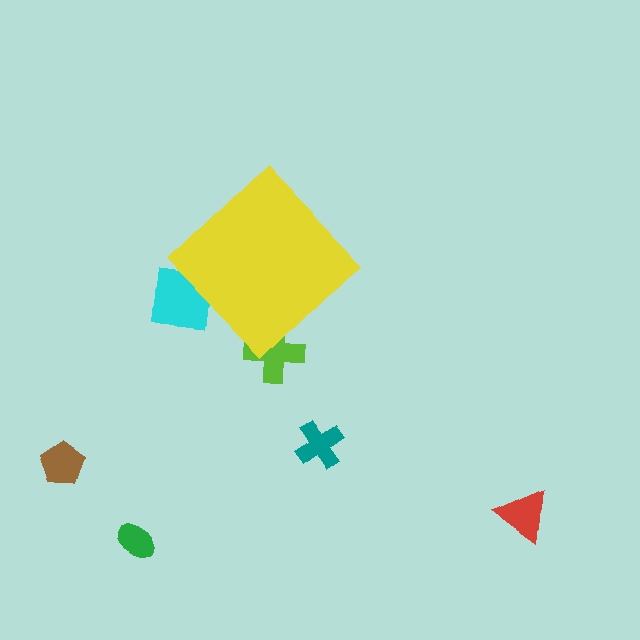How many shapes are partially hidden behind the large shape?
2 shapes are partially hidden.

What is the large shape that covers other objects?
A yellow diamond.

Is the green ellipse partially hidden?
No, the green ellipse is fully visible.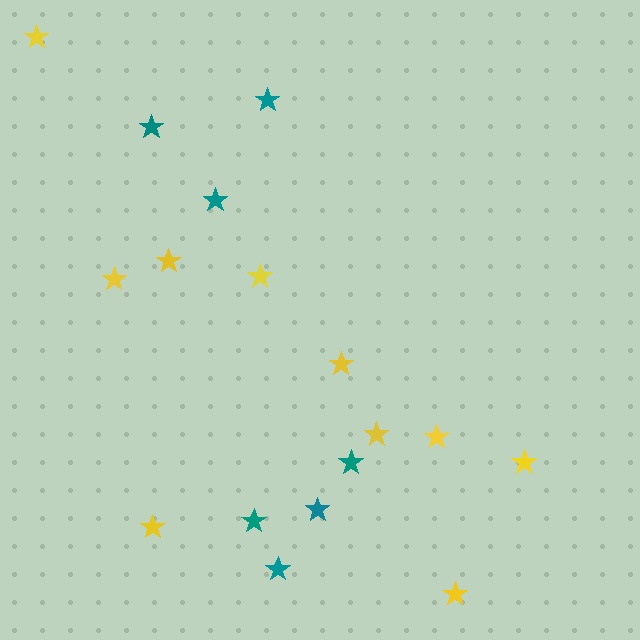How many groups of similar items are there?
There are 2 groups: one group of yellow stars (10) and one group of teal stars (7).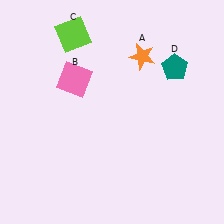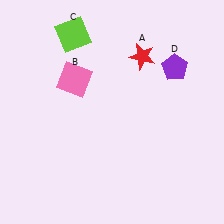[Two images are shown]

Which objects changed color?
A changed from orange to red. D changed from teal to purple.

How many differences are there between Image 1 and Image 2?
There are 2 differences between the two images.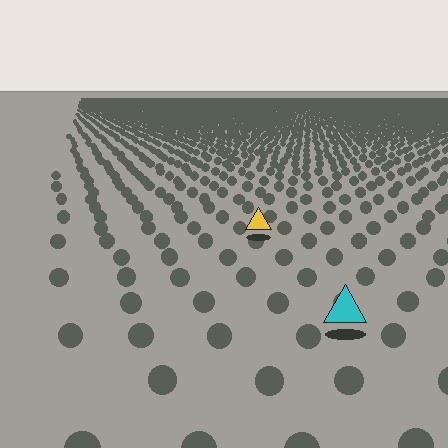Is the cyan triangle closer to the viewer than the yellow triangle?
Yes. The cyan triangle is closer — you can tell from the texture gradient: the ground texture is coarser near it.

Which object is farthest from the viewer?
The yellow triangle is farthest from the viewer. It appears smaller and the ground texture around it is denser.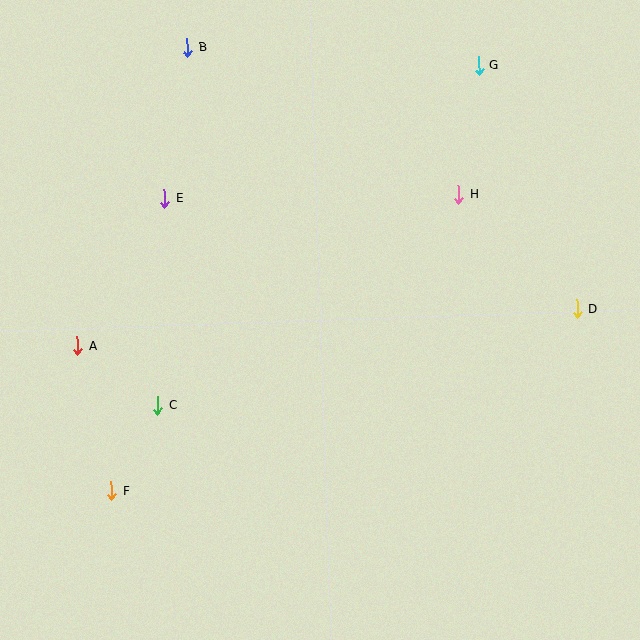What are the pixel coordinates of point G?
Point G is at (479, 66).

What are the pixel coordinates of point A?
Point A is at (78, 346).